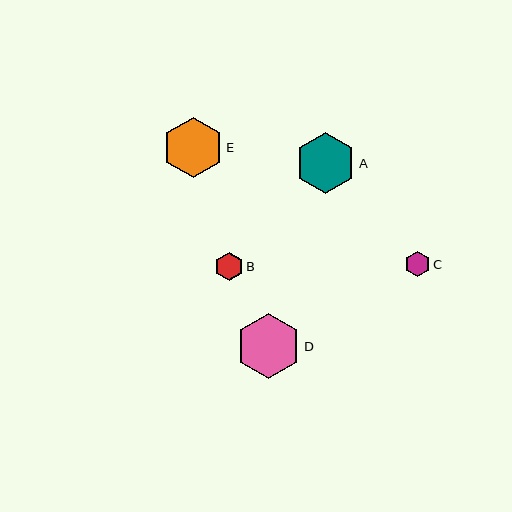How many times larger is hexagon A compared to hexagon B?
Hexagon A is approximately 2.1 times the size of hexagon B.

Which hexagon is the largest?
Hexagon D is the largest with a size of approximately 65 pixels.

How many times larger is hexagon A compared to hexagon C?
Hexagon A is approximately 2.4 times the size of hexagon C.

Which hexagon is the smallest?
Hexagon C is the smallest with a size of approximately 25 pixels.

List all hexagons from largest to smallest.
From largest to smallest: D, E, A, B, C.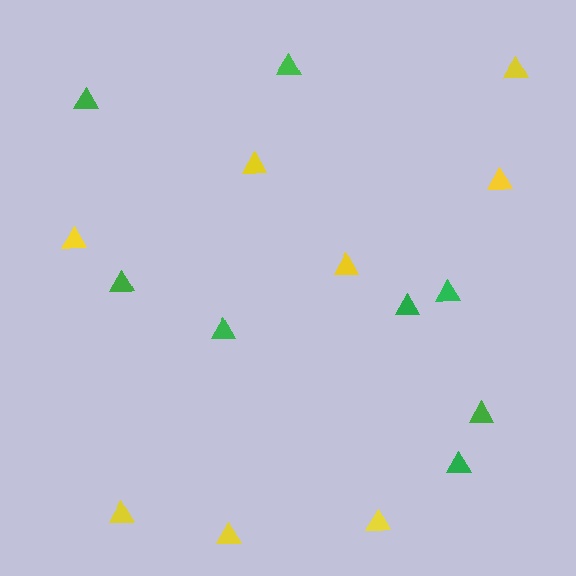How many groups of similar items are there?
There are 2 groups: one group of yellow triangles (8) and one group of green triangles (8).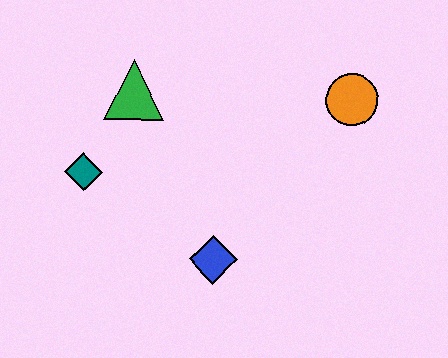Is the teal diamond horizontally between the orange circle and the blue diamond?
No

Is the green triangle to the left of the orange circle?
Yes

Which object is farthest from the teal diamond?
The orange circle is farthest from the teal diamond.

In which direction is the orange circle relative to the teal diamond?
The orange circle is to the right of the teal diamond.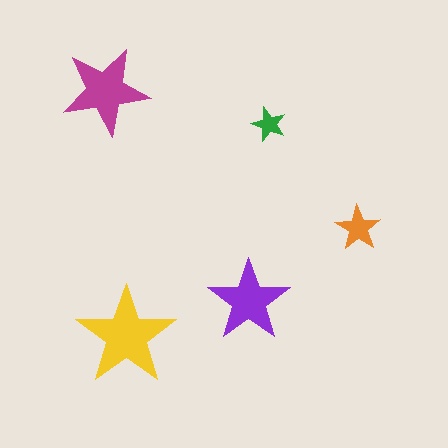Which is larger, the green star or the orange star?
The orange one.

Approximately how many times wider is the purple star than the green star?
About 2.5 times wider.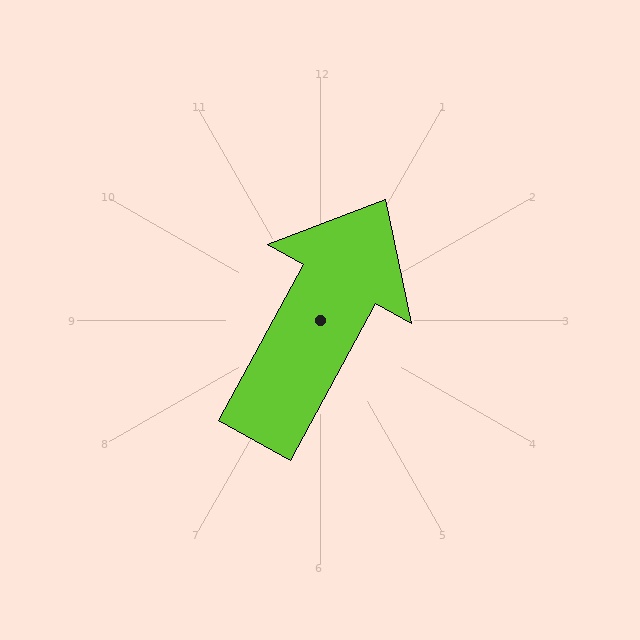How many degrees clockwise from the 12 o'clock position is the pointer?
Approximately 28 degrees.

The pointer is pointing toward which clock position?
Roughly 1 o'clock.